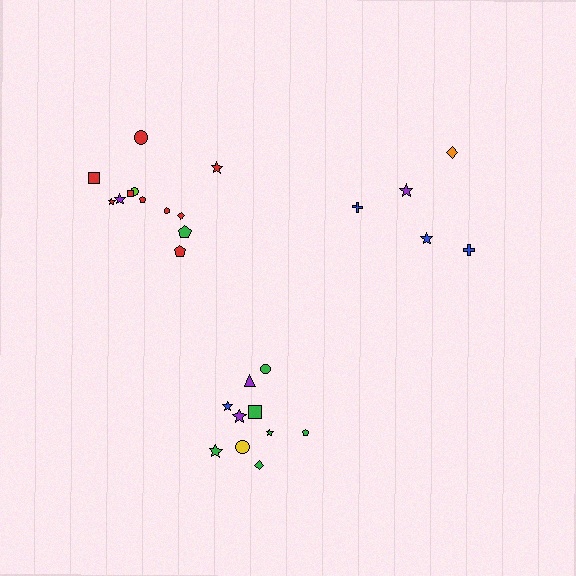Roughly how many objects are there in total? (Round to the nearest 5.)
Roughly 25 objects in total.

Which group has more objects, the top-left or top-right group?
The top-left group.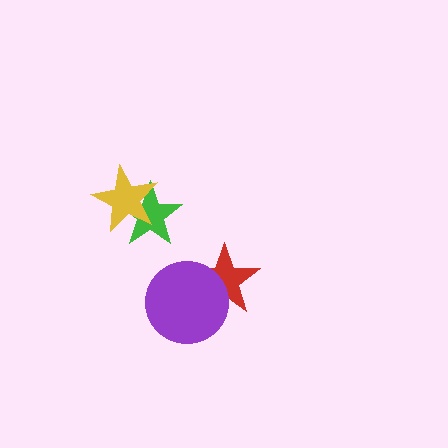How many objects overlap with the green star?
1 object overlaps with the green star.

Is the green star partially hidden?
Yes, it is partially covered by another shape.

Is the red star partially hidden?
Yes, it is partially covered by another shape.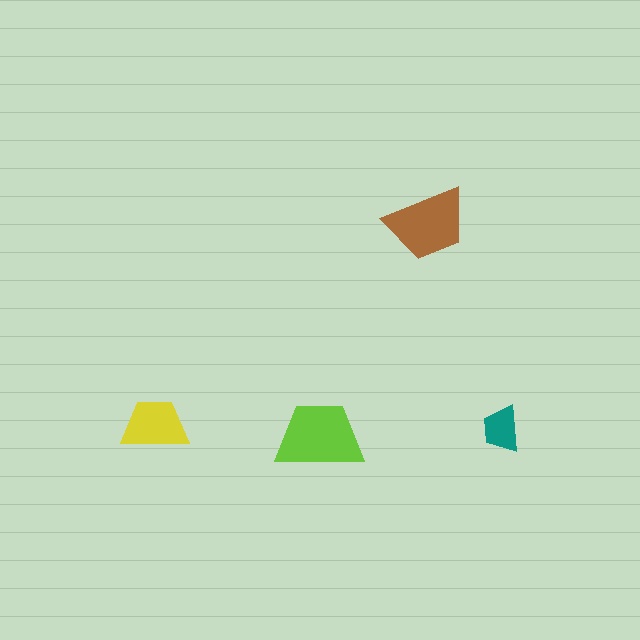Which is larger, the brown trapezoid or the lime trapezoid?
The lime one.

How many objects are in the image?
There are 4 objects in the image.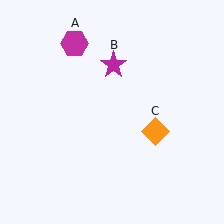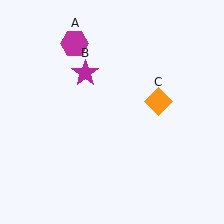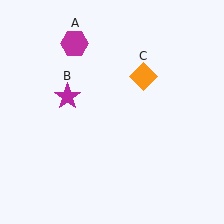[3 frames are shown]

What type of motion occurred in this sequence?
The magenta star (object B), orange diamond (object C) rotated counterclockwise around the center of the scene.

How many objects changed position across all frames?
2 objects changed position: magenta star (object B), orange diamond (object C).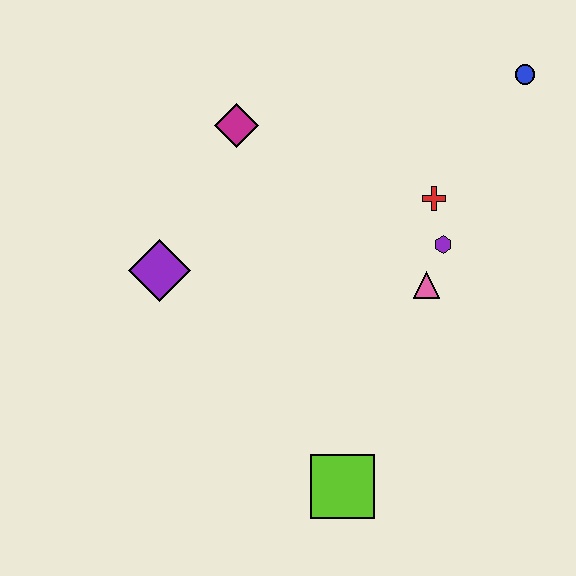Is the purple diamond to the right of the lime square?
No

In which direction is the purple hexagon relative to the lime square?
The purple hexagon is above the lime square.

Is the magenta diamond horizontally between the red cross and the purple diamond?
Yes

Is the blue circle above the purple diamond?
Yes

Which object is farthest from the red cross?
The lime square is farthest from the red cross.